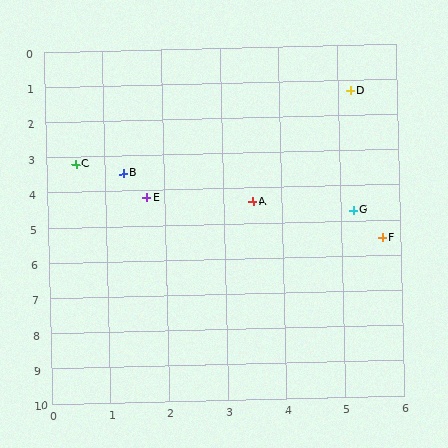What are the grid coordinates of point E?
Point E is at approximately (1.7, 4.2).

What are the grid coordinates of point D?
Point D is at approximately (5.2, 1.3).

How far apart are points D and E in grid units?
Points D and E are about 4.5 grid units apart.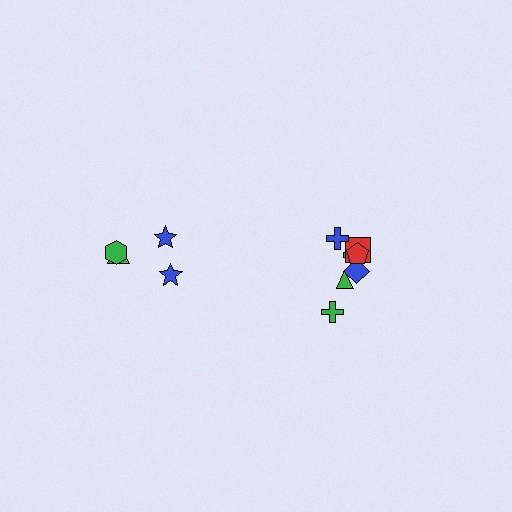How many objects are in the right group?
There are 7 objects.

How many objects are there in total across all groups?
There are 11 objects.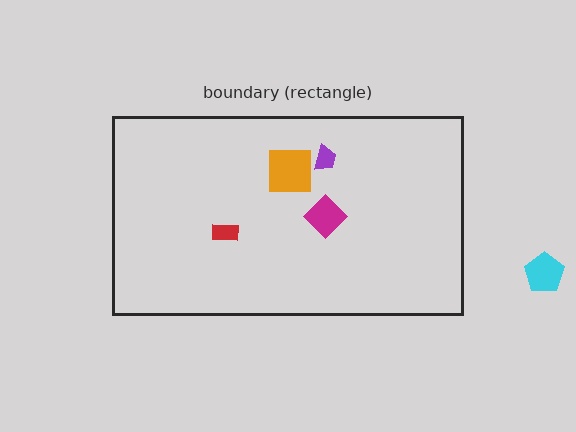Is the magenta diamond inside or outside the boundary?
Inside.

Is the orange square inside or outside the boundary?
Inside.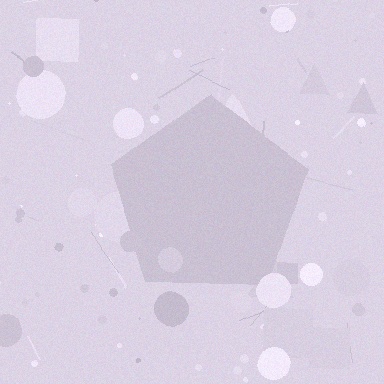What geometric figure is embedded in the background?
A pentagon is embedded in the background.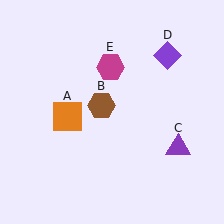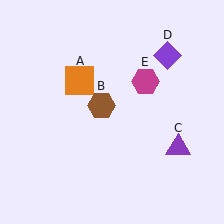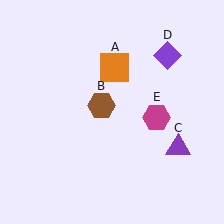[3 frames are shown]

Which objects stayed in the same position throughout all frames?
Brown hexagon (object B) and purple triangle (object C) and purple diamond (object D) remained stationary.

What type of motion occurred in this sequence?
The orange square (object A), magenta hexagon (object E) rotated clockwise around the center of the scene.